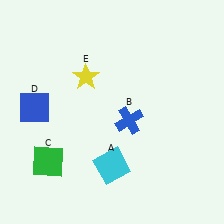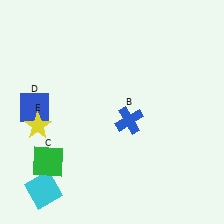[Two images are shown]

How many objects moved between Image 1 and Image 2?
2 objects moved between the two images.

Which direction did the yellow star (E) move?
The yellow star (E) moved down.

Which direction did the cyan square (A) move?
The cyan square (A) moved left.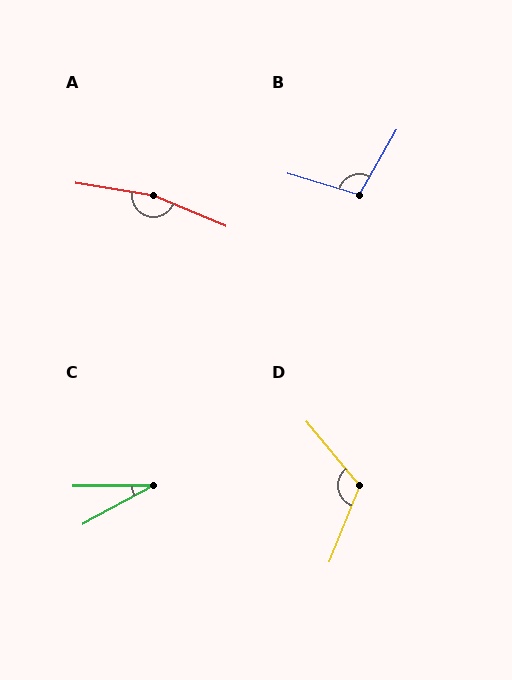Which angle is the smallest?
C, at approximately 29 degrees.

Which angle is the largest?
A, at approximately 166 degrees.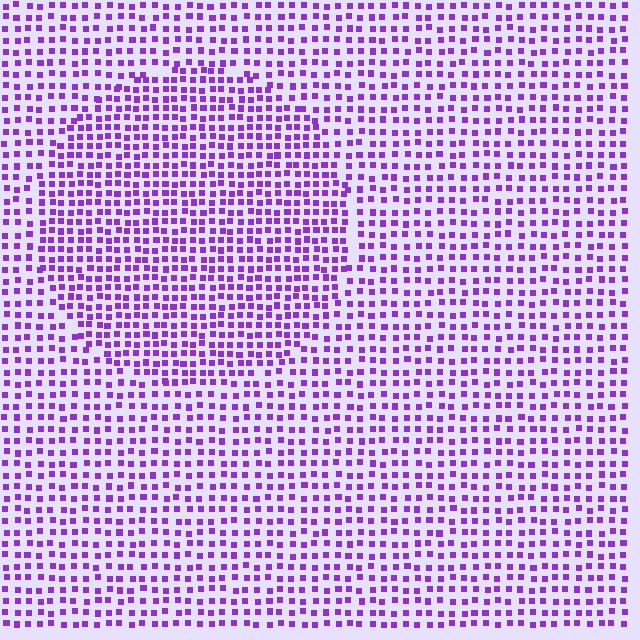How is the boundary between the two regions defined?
The boundary is defined by a change in element density (approximately 1.5x ratio). All elements are the same color, size, and shape.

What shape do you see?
I see a circle.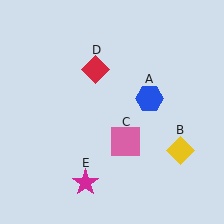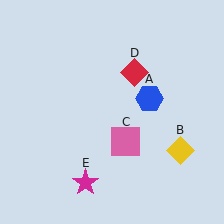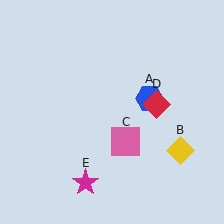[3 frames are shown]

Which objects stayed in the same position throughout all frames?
Blue hexagon (object A) and yellow diamond (object B) and pink square (object C) and magenta star (object E) remained stationary.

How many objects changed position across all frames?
1 object changed position: red diamond (object D).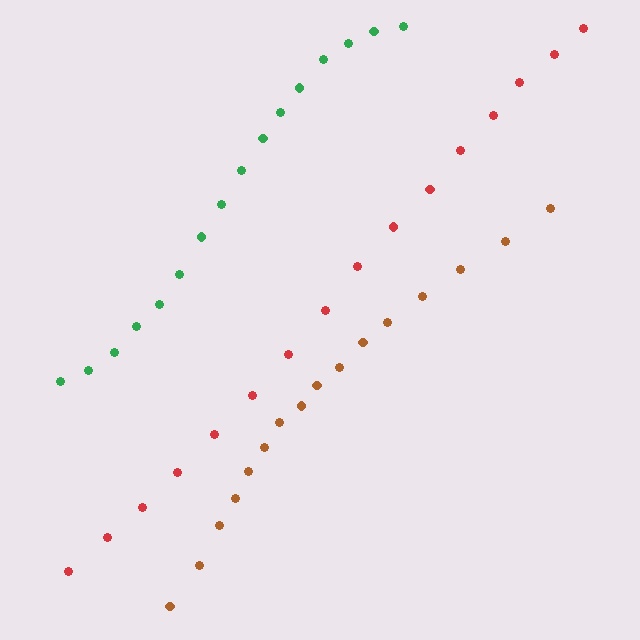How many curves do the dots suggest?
There are 3 distinct paths.